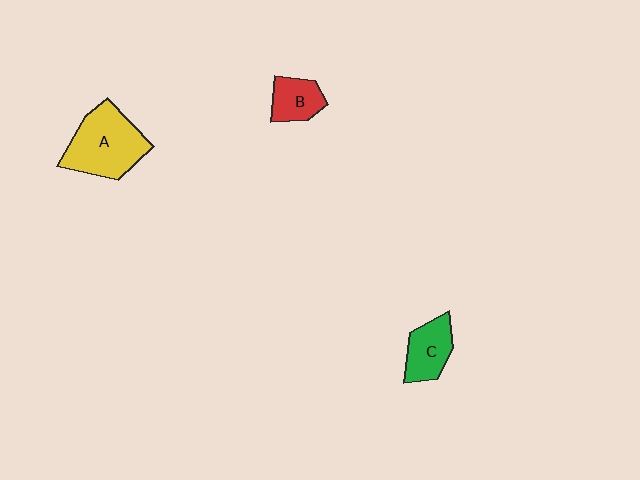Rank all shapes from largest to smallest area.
From largest to smallest: A (yellow), C (green), B (red).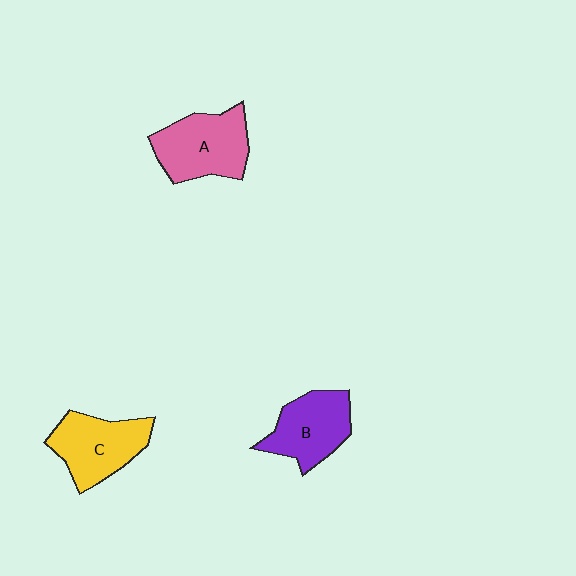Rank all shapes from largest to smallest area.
From largest to smallest: A (pink), C (yellow), B (purple).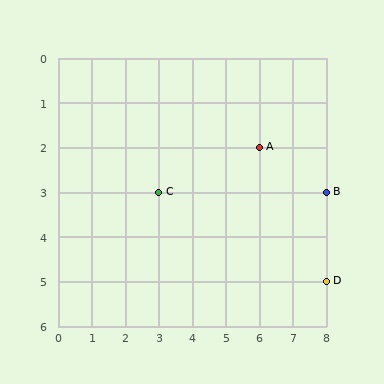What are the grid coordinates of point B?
Point B is at grid coordinates (8, 3).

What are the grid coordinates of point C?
Point C is at grid coordinates (3, 3).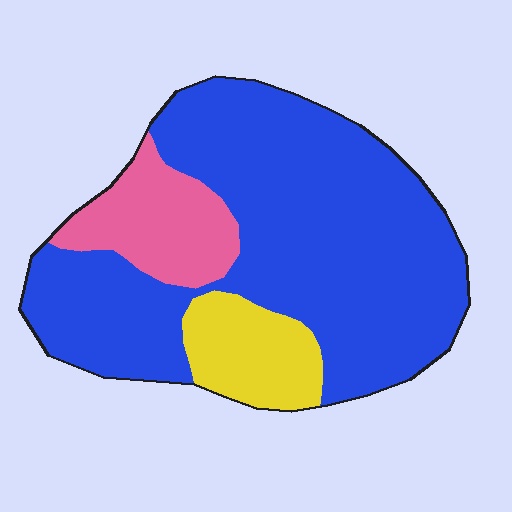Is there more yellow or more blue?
Blue.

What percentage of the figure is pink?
Pink covers around 15% of the figure.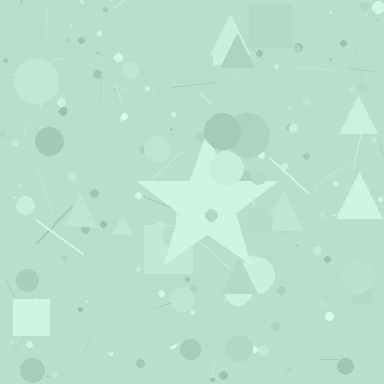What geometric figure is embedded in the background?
A star is embedded in the background.